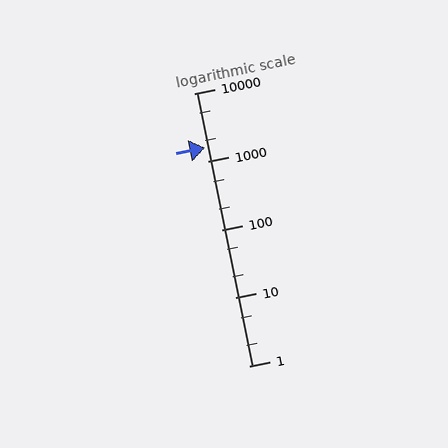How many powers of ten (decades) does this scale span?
The scale spans 4 decades, from 1 to 10000.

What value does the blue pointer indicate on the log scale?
The pointer indicates approximately 1600.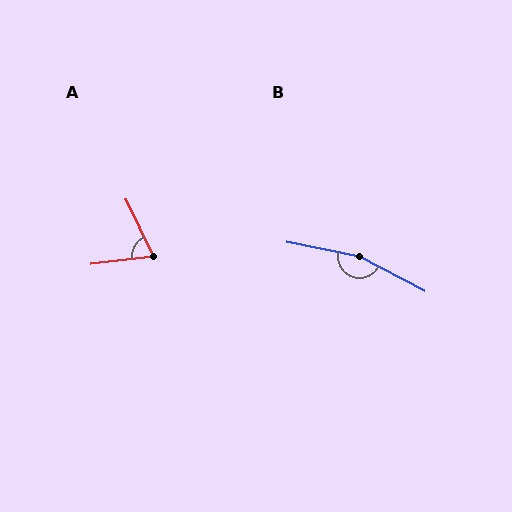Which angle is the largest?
B, at approximately 163 degrees.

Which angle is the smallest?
A, at approximately 71 degrees.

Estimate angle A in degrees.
Approximately 71 degrees.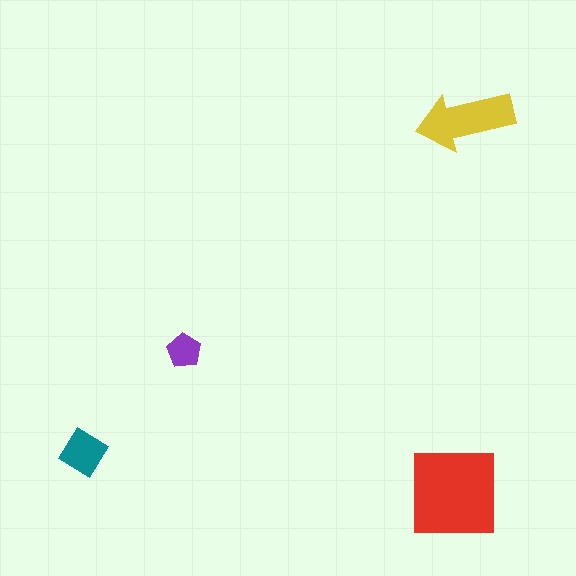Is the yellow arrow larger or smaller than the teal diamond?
Larger.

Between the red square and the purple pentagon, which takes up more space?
The red square.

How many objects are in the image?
There are 4 objects in the image.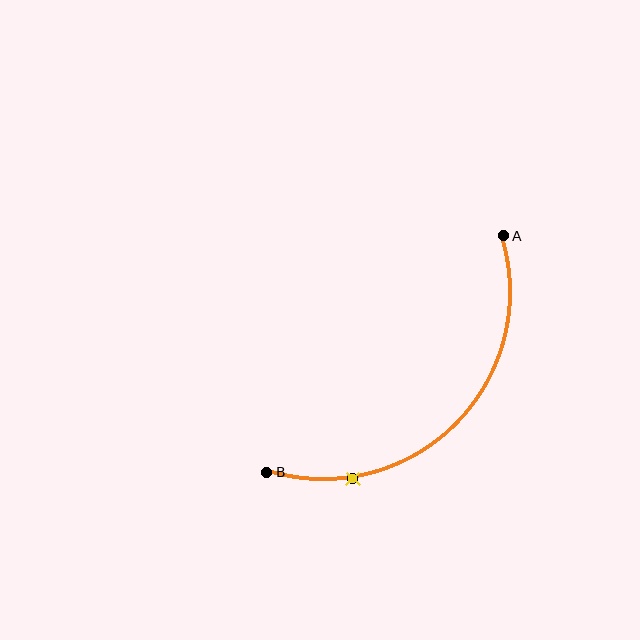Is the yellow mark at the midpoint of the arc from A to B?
No. The yellow mark lies on the arc but is closer to endpoint B. The arc midpoint would be at the point on the curve equidistant along the arc from both A and B.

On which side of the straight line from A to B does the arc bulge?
The arc bulges below and to the right of the straight line connecting A and B.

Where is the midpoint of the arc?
The arc midpoint is the point on the curve farthest from the straight line joining A and B. It sits below and to the right of that line.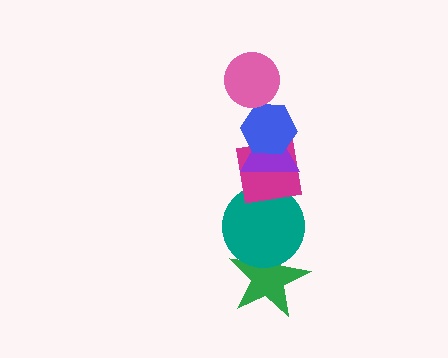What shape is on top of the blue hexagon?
The pink circle is on top of the blue hexagon.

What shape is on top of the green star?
The teal circle is on top of the green star.